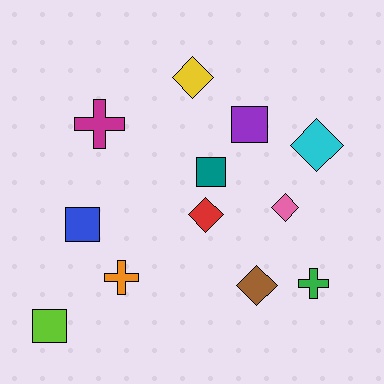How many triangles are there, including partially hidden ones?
There are no triangles.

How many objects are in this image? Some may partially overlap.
There are 12 objects.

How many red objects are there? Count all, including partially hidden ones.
There is 1 red object.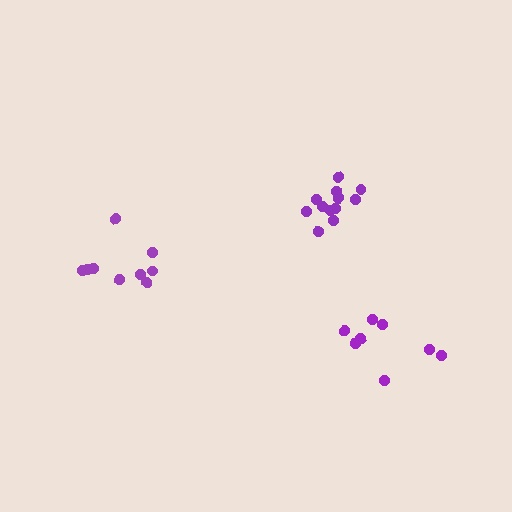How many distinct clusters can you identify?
There are 3 distinct clusters.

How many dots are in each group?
Group 1: 9 dots, Group 2: 12 dots, Group 3: 8 dots (29 total).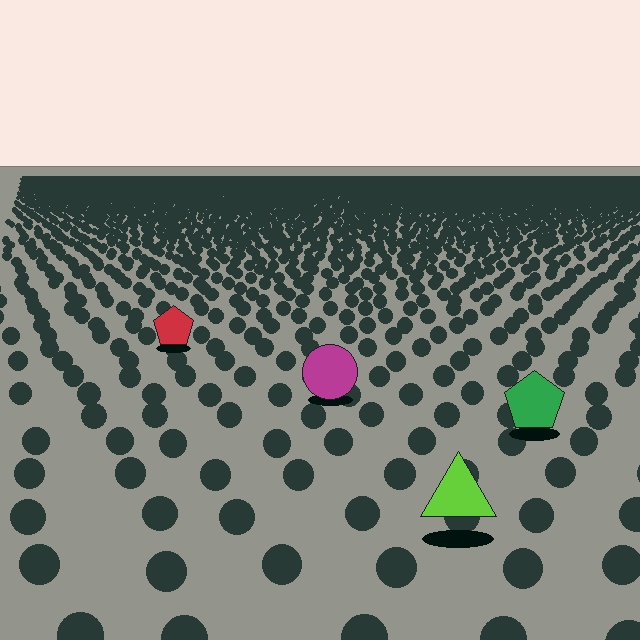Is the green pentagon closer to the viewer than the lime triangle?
No. The lime triangle is closer — you can tell from the texture gradient: the ground texture is coarser near it.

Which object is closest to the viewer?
The lime triangle is closest. The texture marks near it are larger and more spread out.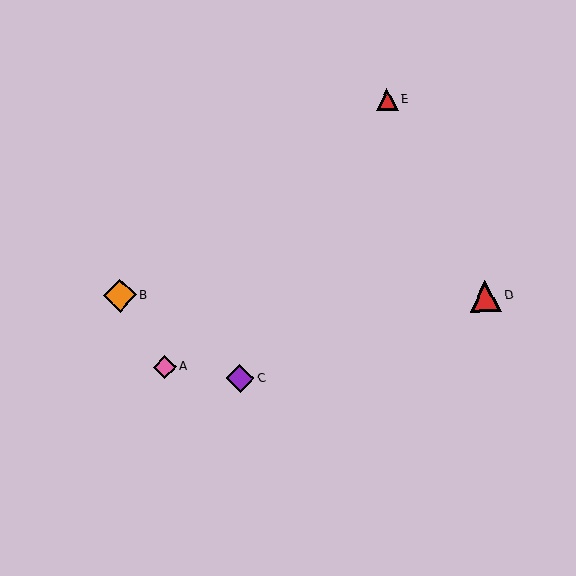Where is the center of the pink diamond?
The center of the pink diamond is at (165, 367).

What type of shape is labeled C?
Shape C is a purple diamond.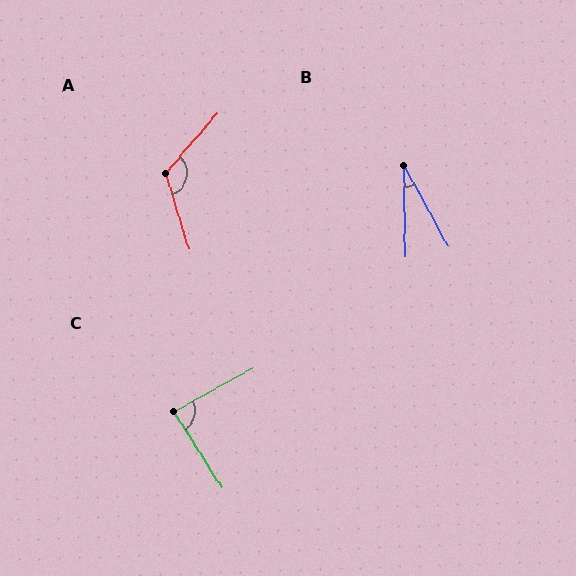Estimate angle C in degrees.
Approximately 86 degrees.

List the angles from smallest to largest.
B (28°), C (86°), A (123°).